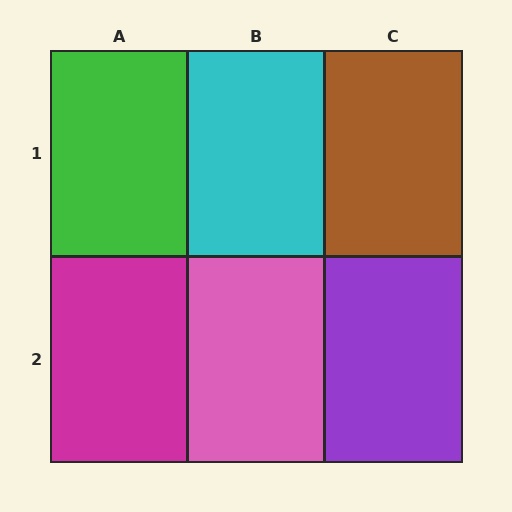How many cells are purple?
1 cell is purple.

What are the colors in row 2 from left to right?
Magenta, pink, purple.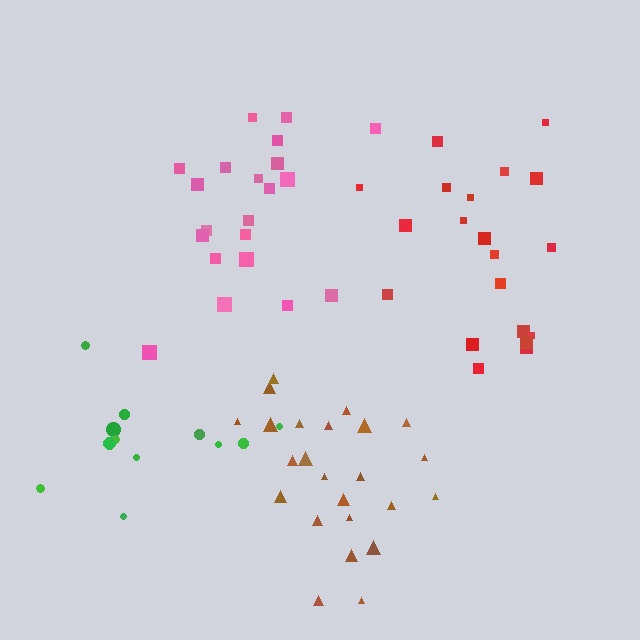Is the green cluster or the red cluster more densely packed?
Red.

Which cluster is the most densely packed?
Brown.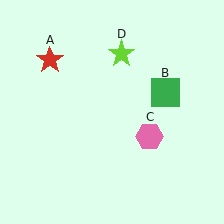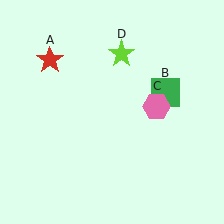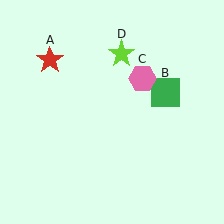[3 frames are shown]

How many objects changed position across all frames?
1 object changed position: pink hexagon (object C).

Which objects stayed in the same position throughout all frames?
Red star (object A) and green square (object B) and lime star (object D) remained stationary.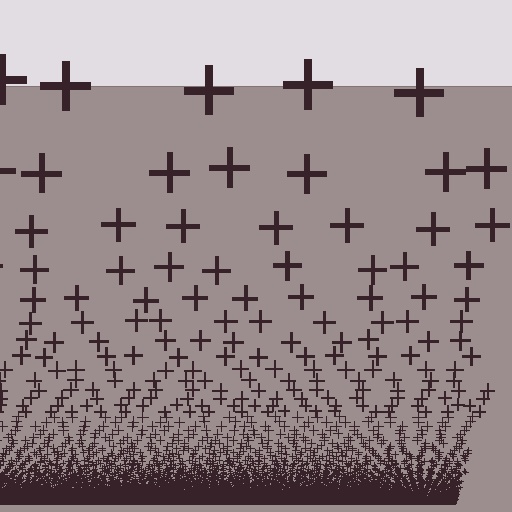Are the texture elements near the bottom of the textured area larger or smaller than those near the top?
Smaller. The gradient is inverted — elements near the bottom are smaller and denser.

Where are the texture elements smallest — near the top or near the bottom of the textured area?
Near the bottom.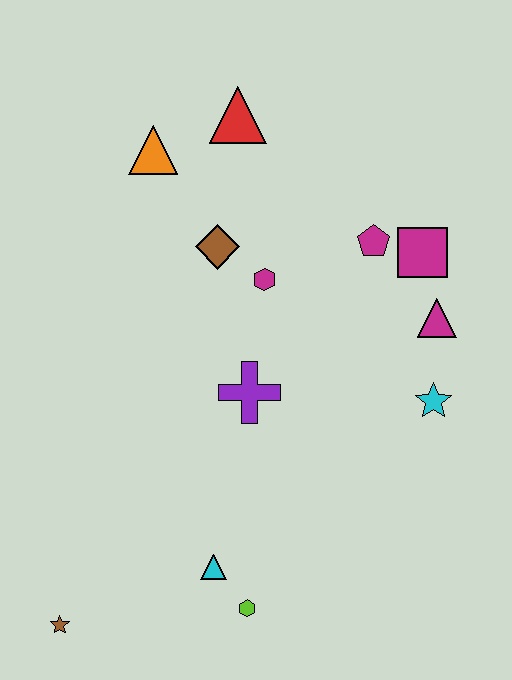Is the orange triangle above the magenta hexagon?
Yes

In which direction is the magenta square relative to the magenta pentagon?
The magenta square is to the right of the magenta pentagon.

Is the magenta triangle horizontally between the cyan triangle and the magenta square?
No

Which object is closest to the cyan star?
The magenta triangle is closest to the cyan star.